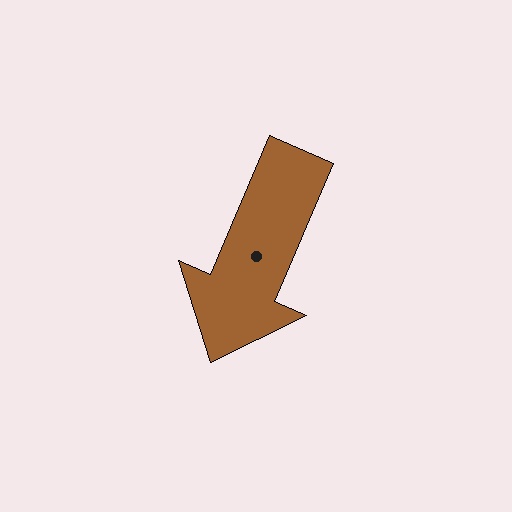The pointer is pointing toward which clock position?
Roughly 7 o'clock.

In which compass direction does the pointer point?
Southwest.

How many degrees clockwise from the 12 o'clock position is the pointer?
Approximately 203 degrees.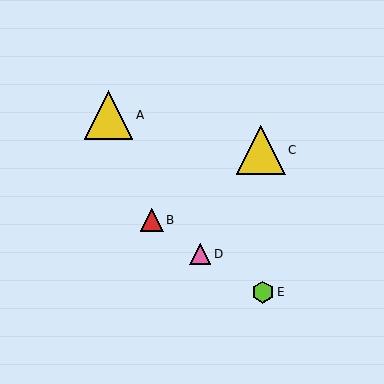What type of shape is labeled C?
Shape C is a yellow triangle.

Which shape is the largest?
The yellow triangle (labeled C) is the largest.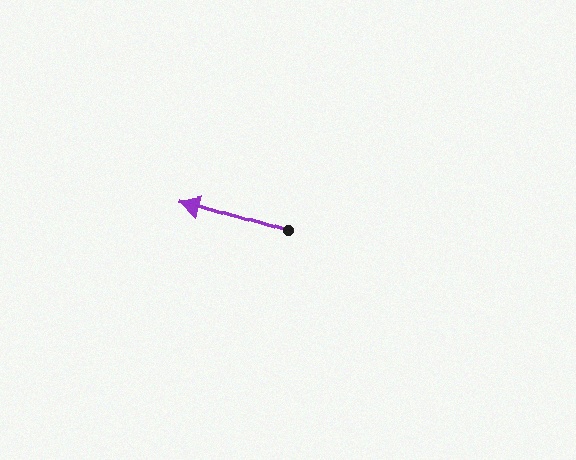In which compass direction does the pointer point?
West.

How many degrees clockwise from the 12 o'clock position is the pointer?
Approximately 287 degrees.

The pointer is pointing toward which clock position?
Roughly 10 o'clock.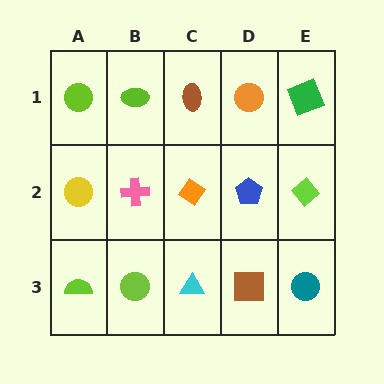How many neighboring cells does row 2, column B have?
4.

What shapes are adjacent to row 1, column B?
A pink cross (row 2, column B), a lime circle (row 1, column A), a brown ellipse (row 1, column C).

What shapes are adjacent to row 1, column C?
An orange diamond (row 2, column C), a lime ellipse (row 1, column B), an orange circle (row 1, column D).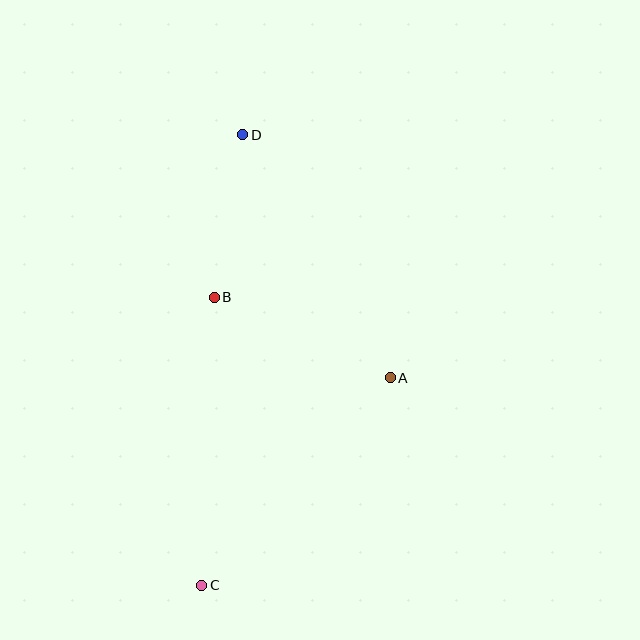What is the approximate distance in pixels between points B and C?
The distance between B and C is approximately 288 pixels.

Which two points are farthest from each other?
Points C and D are farthest from each other.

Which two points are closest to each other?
Points B and D are closest to each other.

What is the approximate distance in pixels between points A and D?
The distance between A and D is approximately 284 pixels.